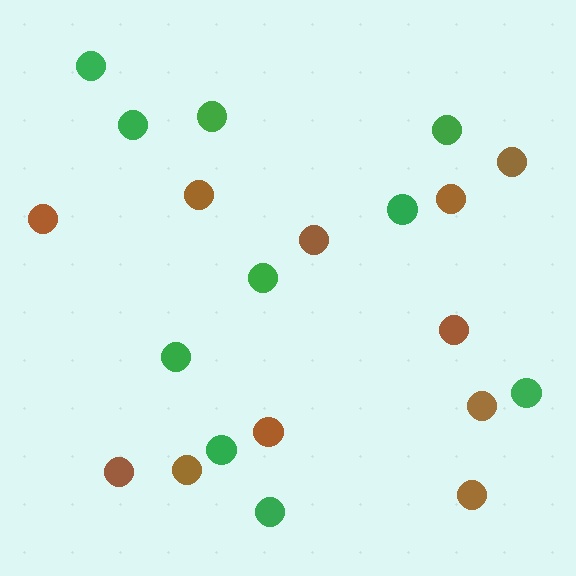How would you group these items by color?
There are 2 groups: one group of brown circles (11) and one group of green circles (10).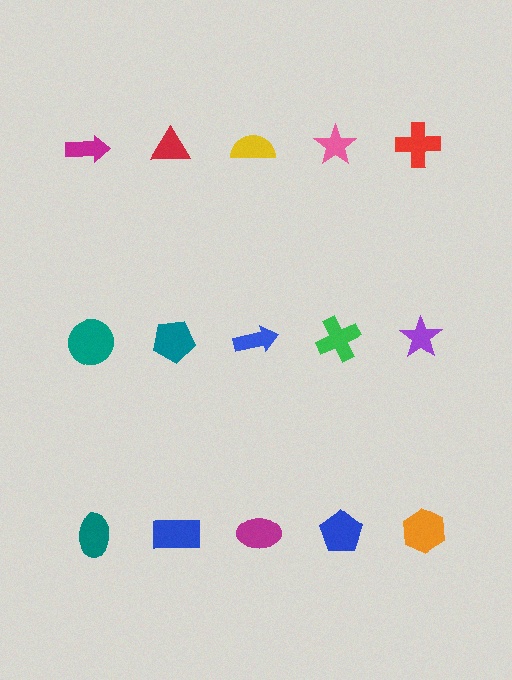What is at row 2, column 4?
A green cross.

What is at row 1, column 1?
A magenta arrow.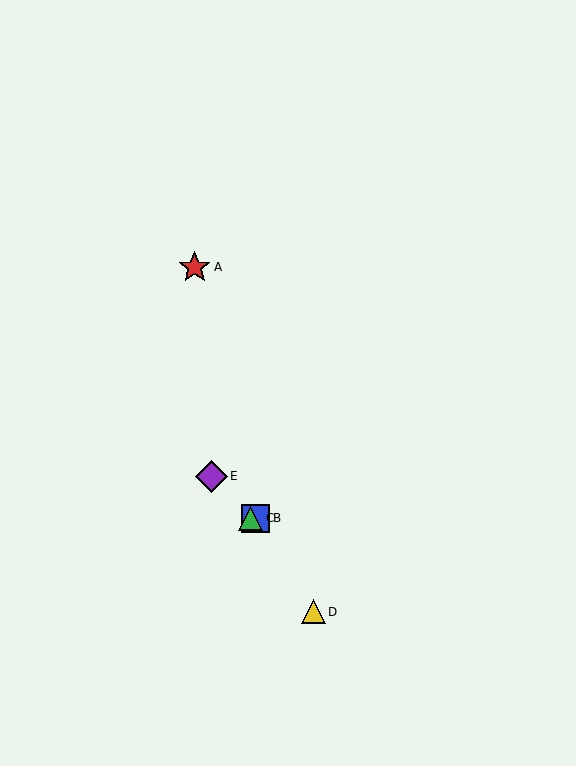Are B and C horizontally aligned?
Yes, both are at y≈518.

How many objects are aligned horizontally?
2 objects (B, C) are aligned horizontally.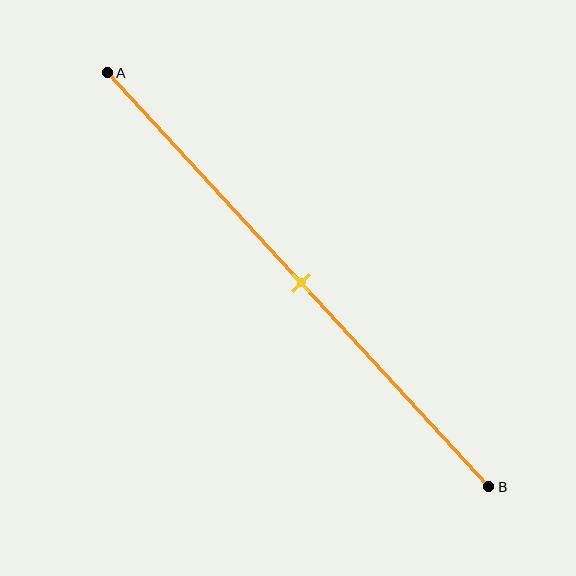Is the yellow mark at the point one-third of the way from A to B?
No, the mark is at about 50% from A, not at the 33% one-third point.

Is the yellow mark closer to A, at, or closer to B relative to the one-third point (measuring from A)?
The yellow mark is closer to point B than the one-third point of segment AB.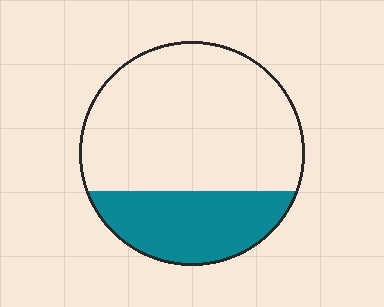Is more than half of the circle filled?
No.